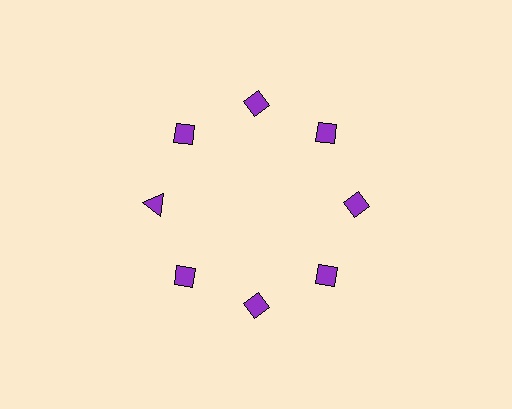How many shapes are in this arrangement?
There are 8 shapes arranged in a ring pattern.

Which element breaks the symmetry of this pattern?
The purple triangle at roughly the 9 o'clock position breaks the symmetry. All other shapes are purple diamonds.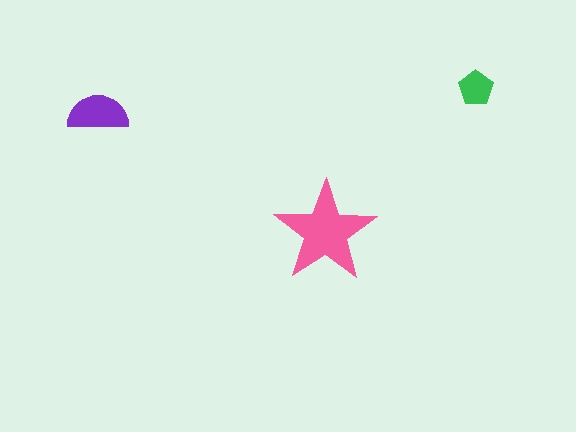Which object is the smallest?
The green pentagon.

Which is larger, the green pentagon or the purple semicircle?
The purple semicircle.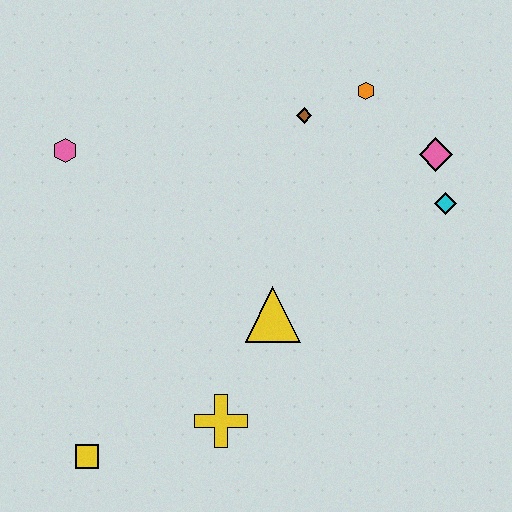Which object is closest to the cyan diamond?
The pink diamond is closest to the cyan diamond.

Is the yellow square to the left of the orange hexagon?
Yes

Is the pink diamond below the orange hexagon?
Yes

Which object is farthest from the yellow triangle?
The pink hexagon is farthest from the yellow triangle.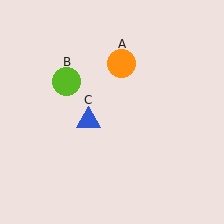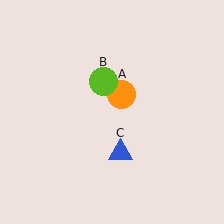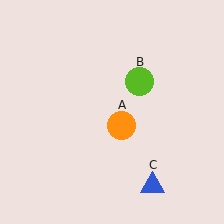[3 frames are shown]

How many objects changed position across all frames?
3 objects changed position: orange circle (object A), lime circle (object B), blue triangle (object C).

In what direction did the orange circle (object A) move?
The orange circle (object A) moved down.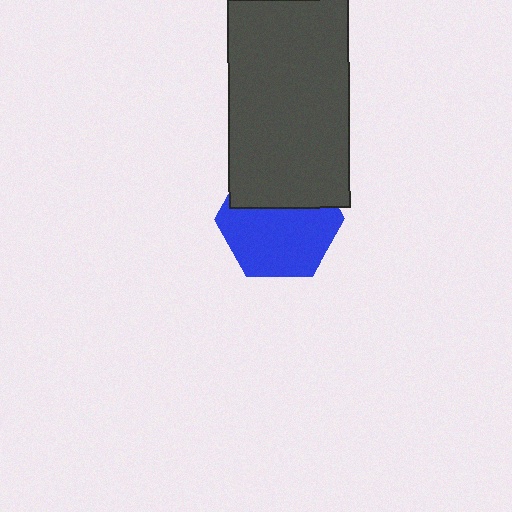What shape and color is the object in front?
The object in front is a dark gray rectangle.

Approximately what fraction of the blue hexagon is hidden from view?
Roughly 38% of the blue hexagon is hidden behind the dark gray rectangle.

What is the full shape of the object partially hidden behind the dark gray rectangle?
The partially hidden object is a blue hexagon.